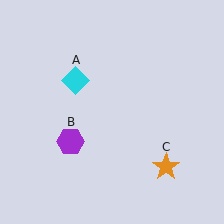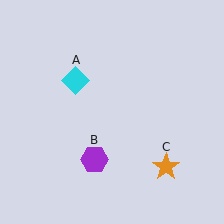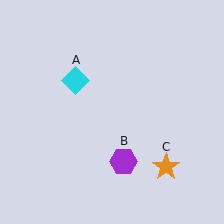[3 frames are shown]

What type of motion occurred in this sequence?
The purple hexagon (object B) rotated counterclockwise around the center of the scene.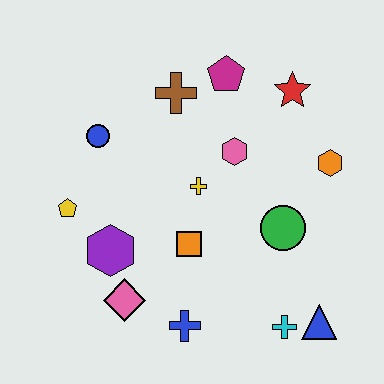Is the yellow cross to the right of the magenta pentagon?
No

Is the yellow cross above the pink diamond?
Yes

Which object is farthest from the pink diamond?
The red star is farthest from the pink diamond.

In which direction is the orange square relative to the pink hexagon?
The orange square is below the pink hexagon.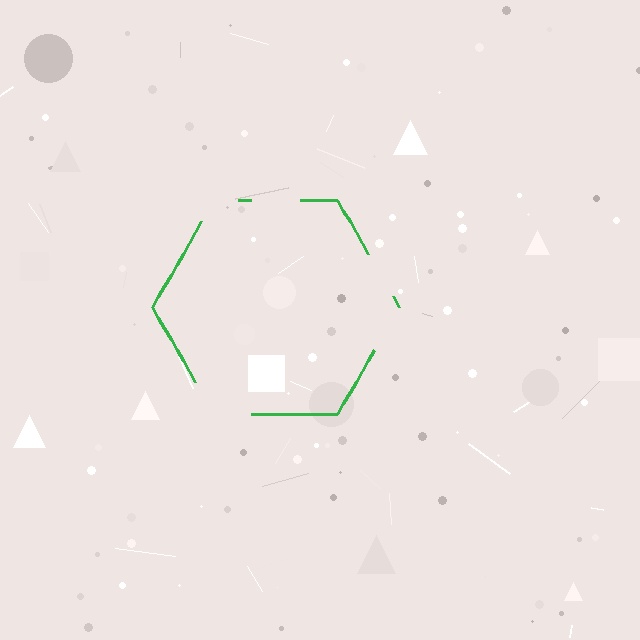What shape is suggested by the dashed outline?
The dashed outline suggests a hexagon.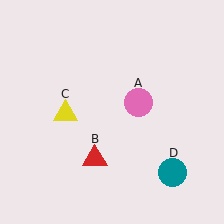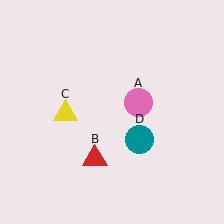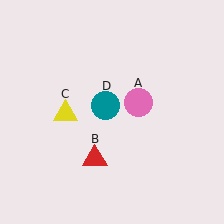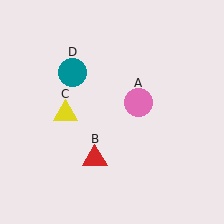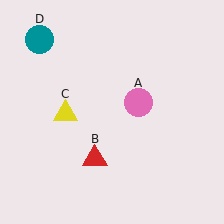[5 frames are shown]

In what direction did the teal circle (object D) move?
The teal circle (object D) moved up and to the left.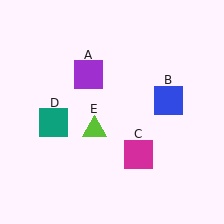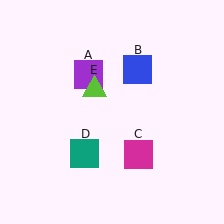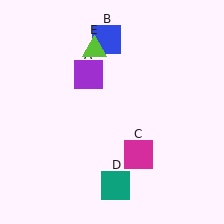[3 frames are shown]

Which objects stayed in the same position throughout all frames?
Purple square (object A) and magenta square (object C) remained stationary.